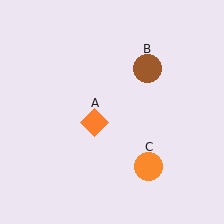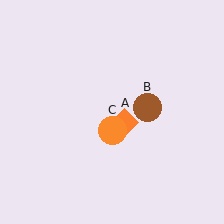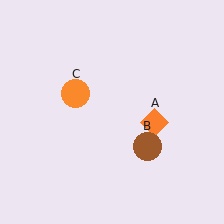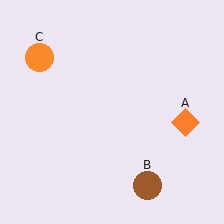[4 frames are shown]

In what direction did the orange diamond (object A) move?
The orange diamond (object A) moved right.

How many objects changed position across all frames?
3 objects changed position: orange diamond (object A), brown circle (object B), orange circle (object C).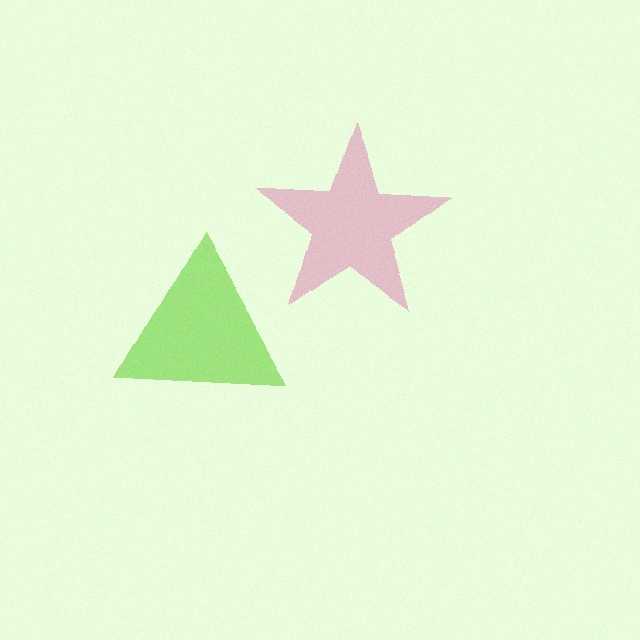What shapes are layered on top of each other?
The layered shapes are: a pink star, a lime triangle.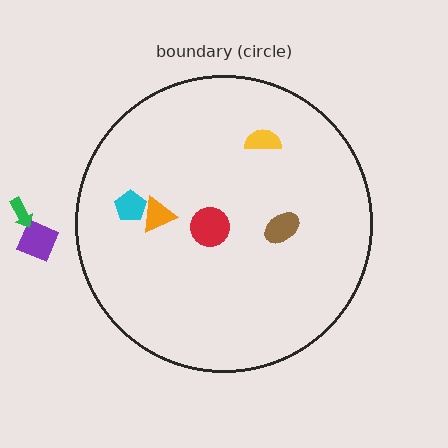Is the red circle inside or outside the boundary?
Inside.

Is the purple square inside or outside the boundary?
Outside.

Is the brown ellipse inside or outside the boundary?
Inside.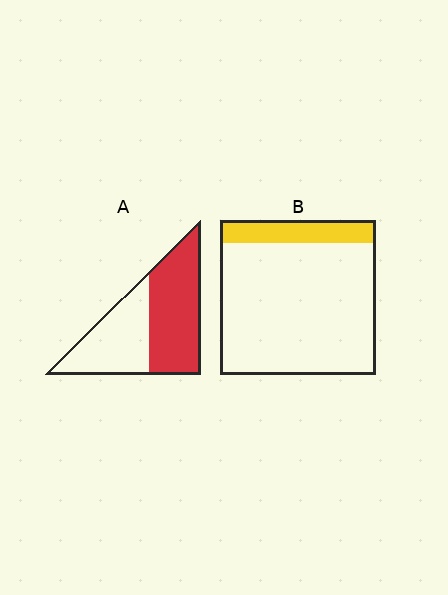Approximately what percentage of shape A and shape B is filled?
A is approximately 55% and B is approximately 15%.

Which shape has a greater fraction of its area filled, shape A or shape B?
Shape A.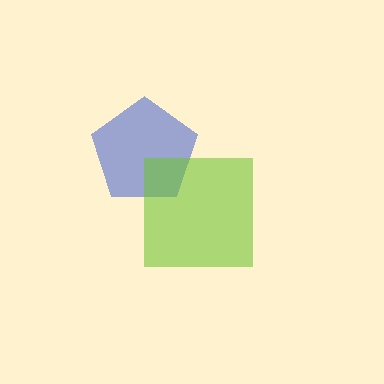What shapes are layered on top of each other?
The layered shapes are: a blue pentagon, a lime square.